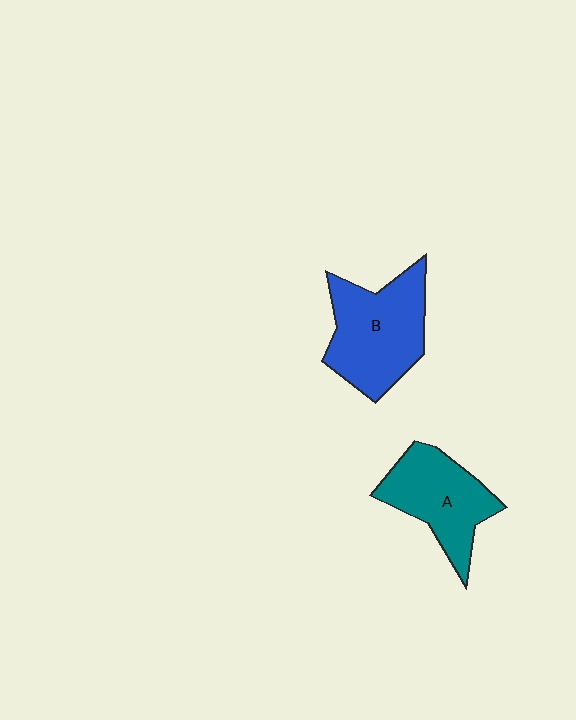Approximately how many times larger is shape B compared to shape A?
Approximately 1.2 times.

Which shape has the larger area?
Shape B (blue).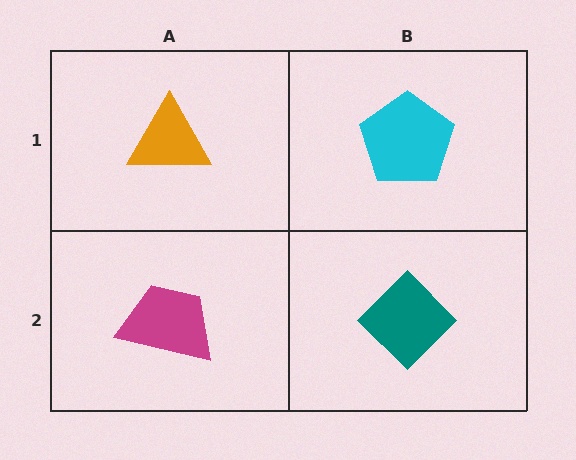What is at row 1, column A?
An orange triangle.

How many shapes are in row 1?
2 shapes.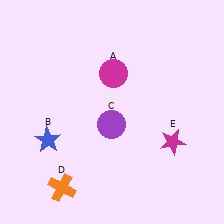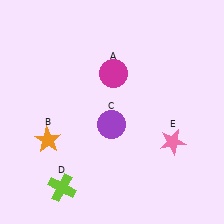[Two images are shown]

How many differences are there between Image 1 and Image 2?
There are 3 differences between the two images.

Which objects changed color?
B changed from blue to orange. D changed from orange to lime. E changed from magenta to pink.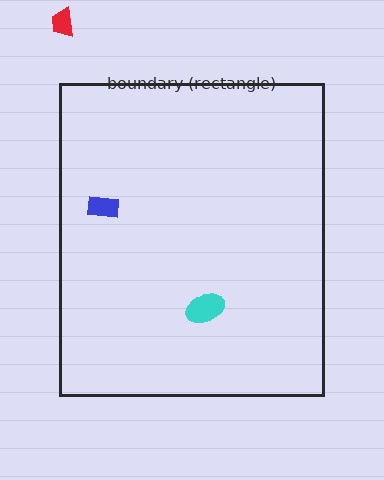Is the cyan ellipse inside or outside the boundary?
Inside.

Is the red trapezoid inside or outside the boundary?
Outside.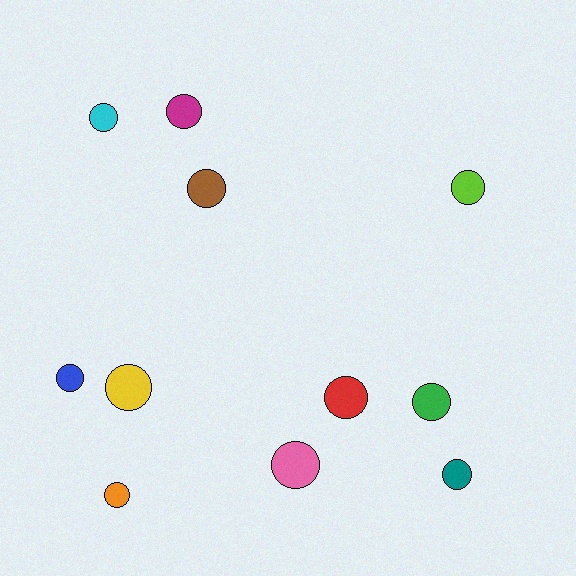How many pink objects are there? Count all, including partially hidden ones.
There is 1 pink object.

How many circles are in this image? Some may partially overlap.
There are 11 circles.